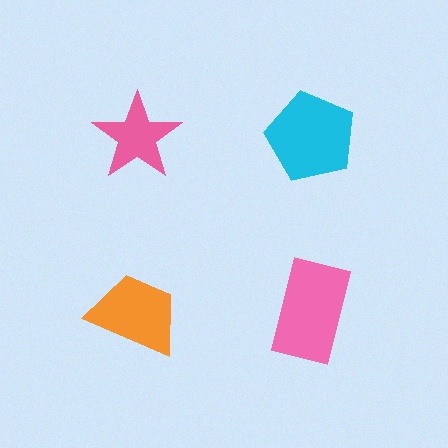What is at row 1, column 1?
A pink star.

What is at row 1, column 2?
A cyan pentagon.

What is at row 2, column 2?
A pink rectangle.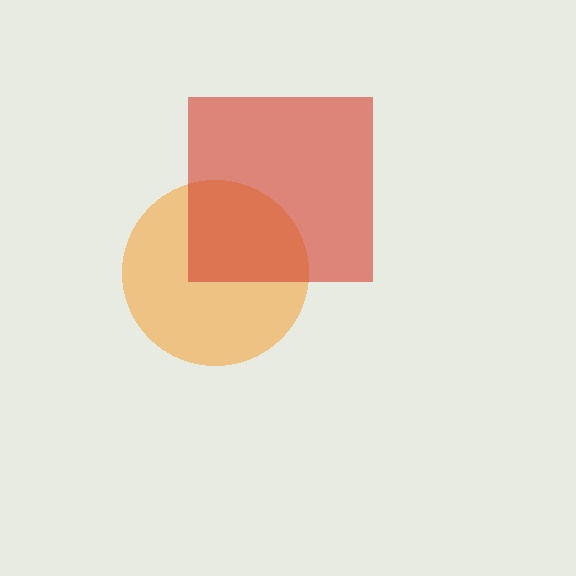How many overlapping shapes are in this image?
There are 2 overlapping shapes in the image.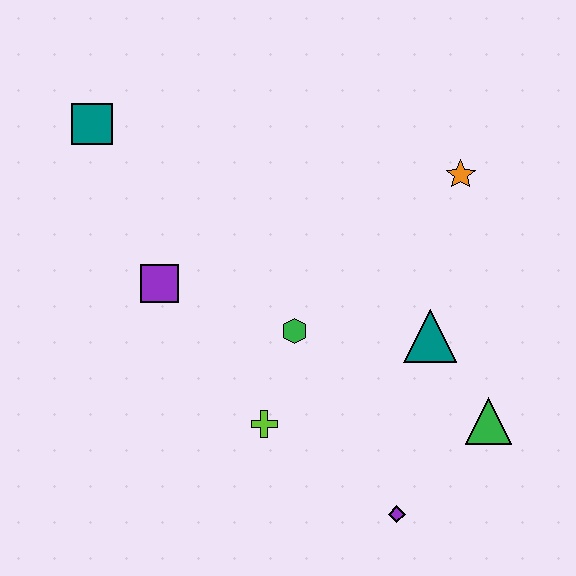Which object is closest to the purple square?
The green hexagon is closest to the purple square.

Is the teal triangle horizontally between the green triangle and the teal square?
Yes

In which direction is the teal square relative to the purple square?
The teal square is above the purple square.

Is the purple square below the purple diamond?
No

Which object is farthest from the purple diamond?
The teal square is farthest from the purple diamond.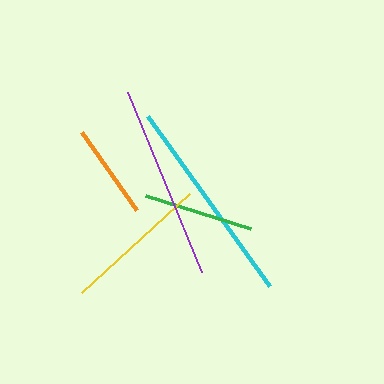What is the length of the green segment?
The green segment is approximately 111 pixels long.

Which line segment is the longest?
The cyan line is the longest at approximately 210 pixels.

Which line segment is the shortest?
The orange line is the shortest at approximately 95 pixels.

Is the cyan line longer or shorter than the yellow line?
The cyan line is longer than the yellow line.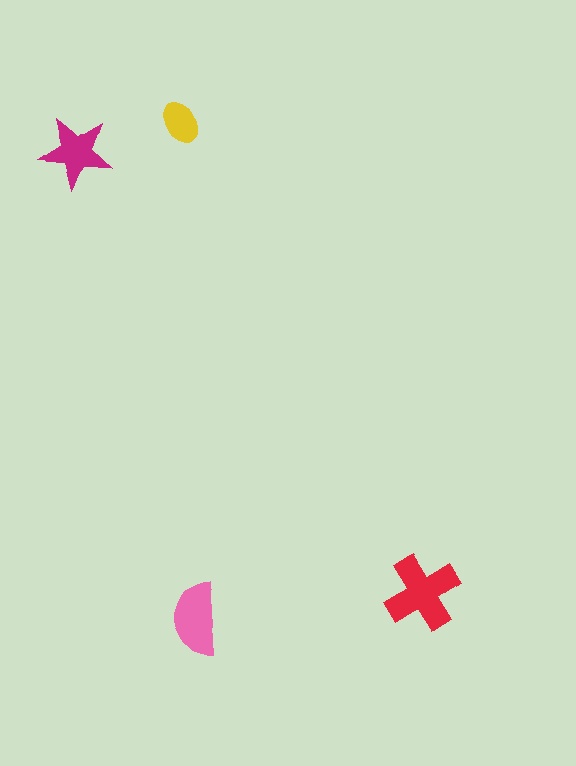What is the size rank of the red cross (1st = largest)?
1st.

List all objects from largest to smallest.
The red cross, the pink semicircle, the magenta star, the yellow ellipse.